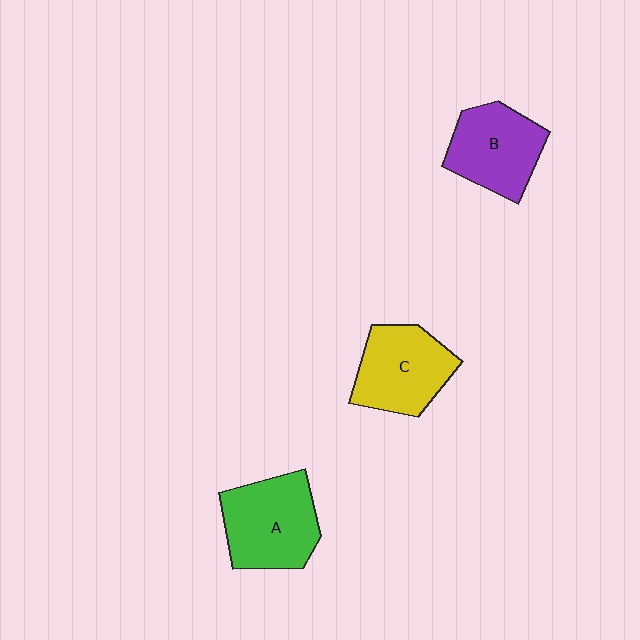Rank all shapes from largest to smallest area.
From largest to smallest: A (green), C (yellow), B (purple).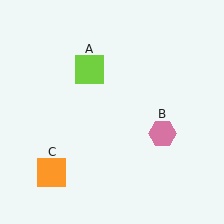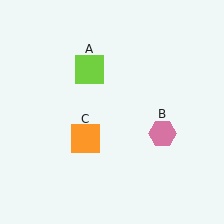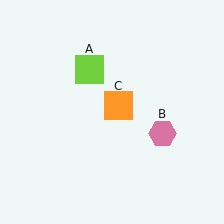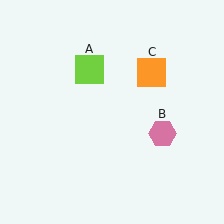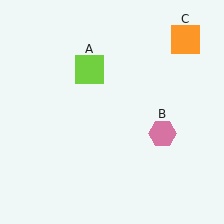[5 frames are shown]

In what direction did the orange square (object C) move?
The orange square (object C) moved up and to the right.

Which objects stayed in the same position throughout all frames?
Lime square (object A) and pink hexagon (object B) remained stationary.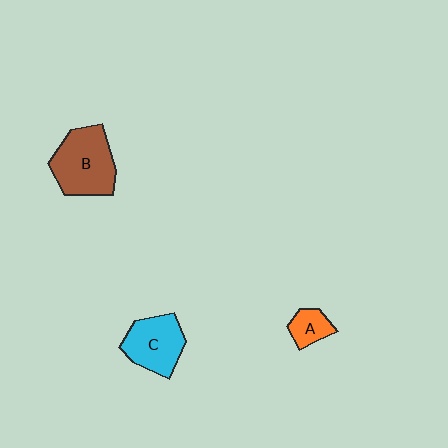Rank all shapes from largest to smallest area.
From largest to smallest: B (brown), C (cyan), A (orange).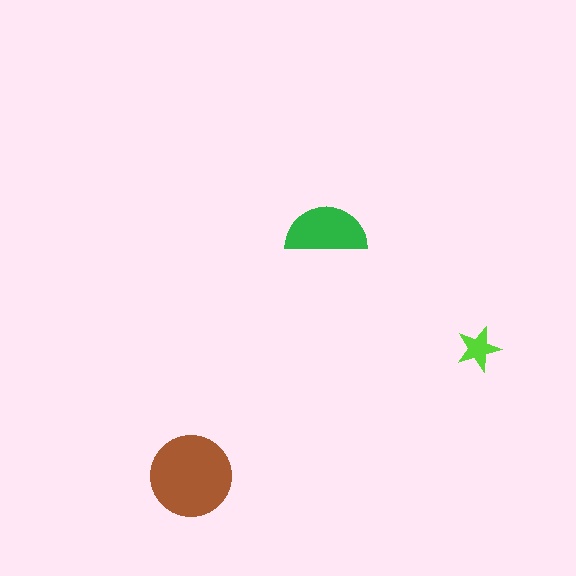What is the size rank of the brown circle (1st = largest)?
1st.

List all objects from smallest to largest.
The lime star, the green semicircle, the brown circle.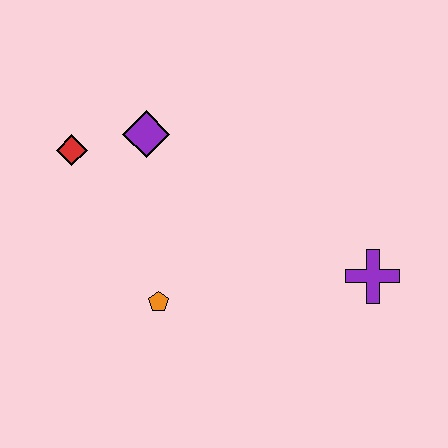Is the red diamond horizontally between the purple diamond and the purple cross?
No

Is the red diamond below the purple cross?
No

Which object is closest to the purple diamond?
The red diamond is closest to the purple diamond.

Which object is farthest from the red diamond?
The purple cross is farthest from the red diamond.